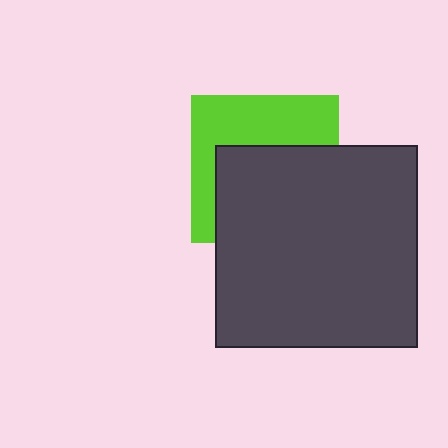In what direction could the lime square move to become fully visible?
The lime square could move up. That would shift it out from behind the dark gray square entirely.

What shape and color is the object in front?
The object in front is a dark gray square.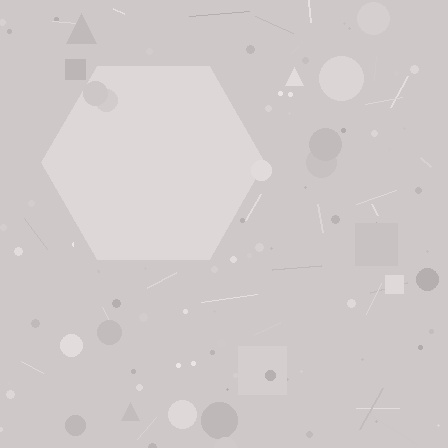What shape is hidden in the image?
A hexagon is hidden in the image.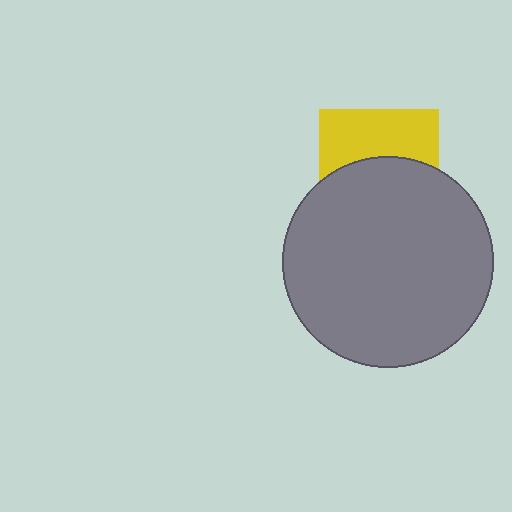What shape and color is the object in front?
The object in front is a gray circle.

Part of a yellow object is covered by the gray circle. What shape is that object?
It is a square.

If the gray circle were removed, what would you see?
You would see the complete yellow square.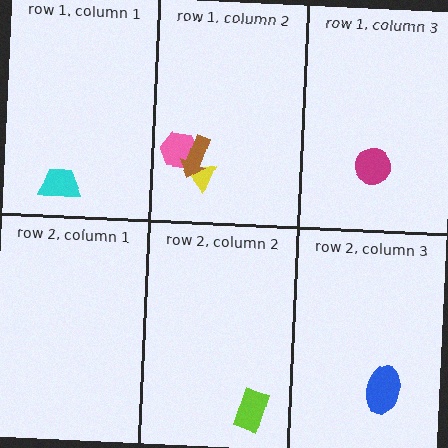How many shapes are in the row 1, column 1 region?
1.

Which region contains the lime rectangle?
The row 2, column 2 region.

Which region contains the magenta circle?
The row 1, column 3 region.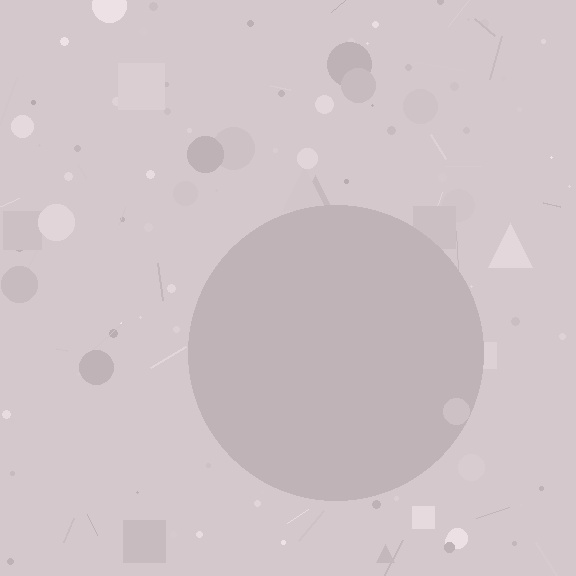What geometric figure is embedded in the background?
A circle is embedded in the background.